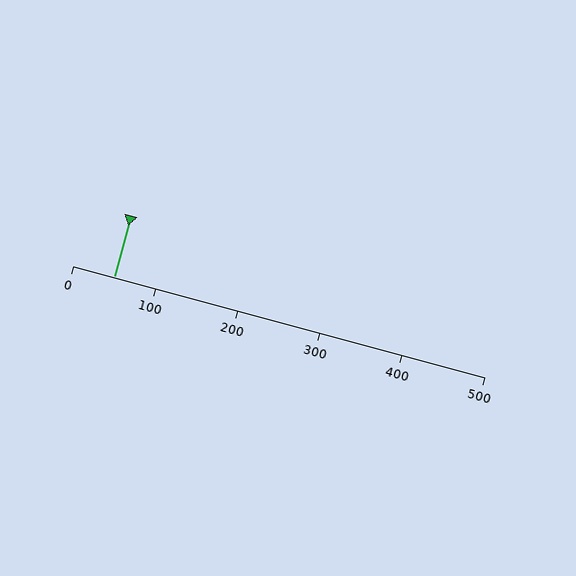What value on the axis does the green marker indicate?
The marker indicates approximately 50.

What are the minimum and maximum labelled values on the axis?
The axis runs from 0 to 500.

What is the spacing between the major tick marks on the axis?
The major ticks are spaced 100 apart.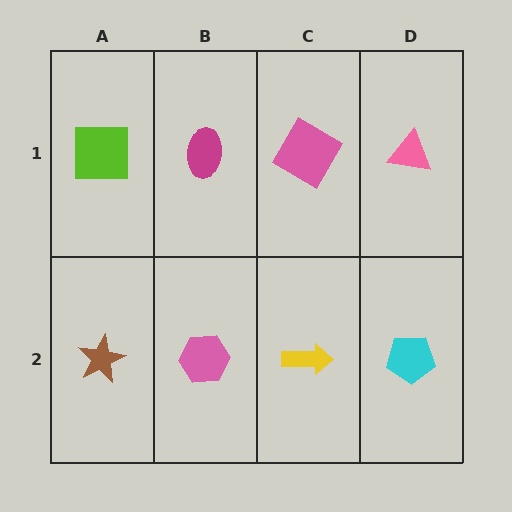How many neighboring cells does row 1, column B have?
3.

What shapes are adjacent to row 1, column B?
A pink hexagon (row 2, column B), a lime square (row 1, column A), a pink diamond (row 1, column C).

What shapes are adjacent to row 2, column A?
A lime square (row 1, column A), a pink hexagon (row 2, column B).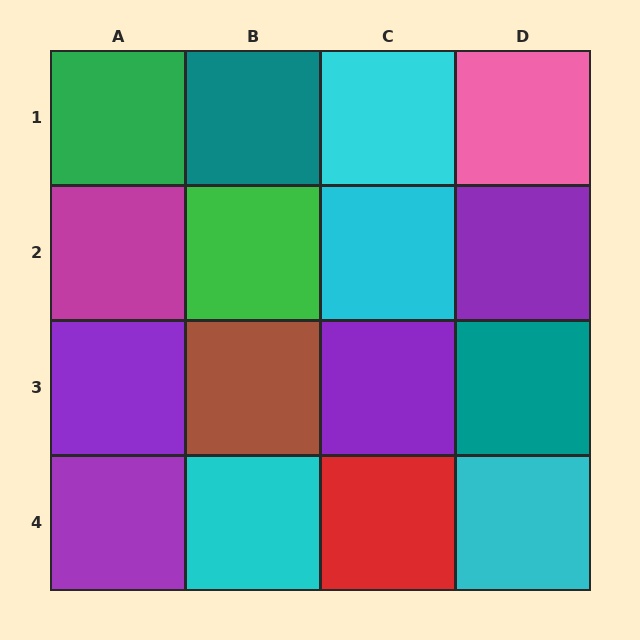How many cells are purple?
4 cells are purple.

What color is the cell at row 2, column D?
Purple.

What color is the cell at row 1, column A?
Green.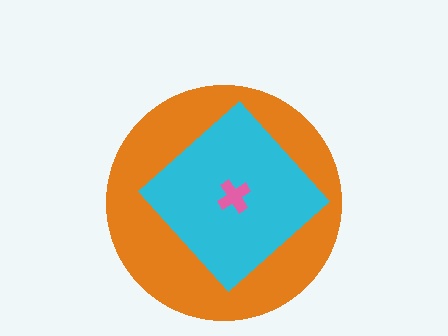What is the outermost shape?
The orange circle.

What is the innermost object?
The pink cross.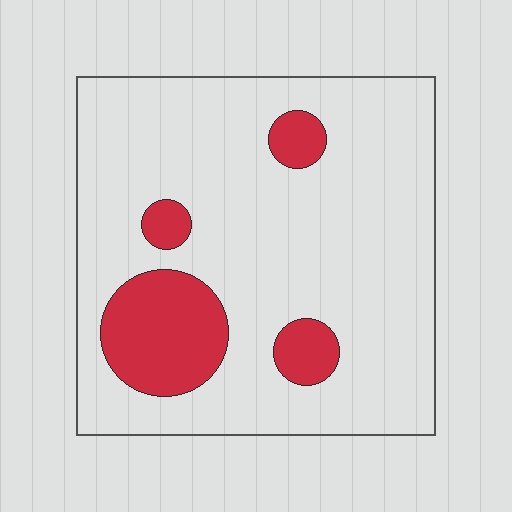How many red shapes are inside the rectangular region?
4.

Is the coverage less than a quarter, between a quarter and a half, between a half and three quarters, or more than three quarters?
Less than a quarter.